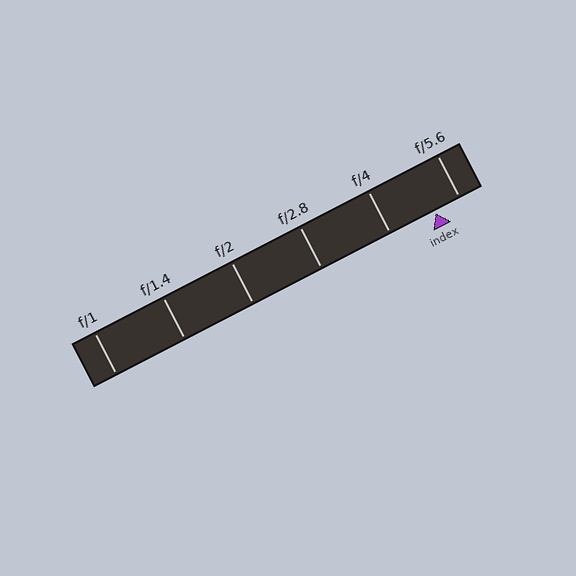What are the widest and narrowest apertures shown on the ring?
The widest aperture shown is f/1 and the narrowest is f/5.6.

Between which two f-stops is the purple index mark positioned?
The index mark is between f/4 and f/5.6.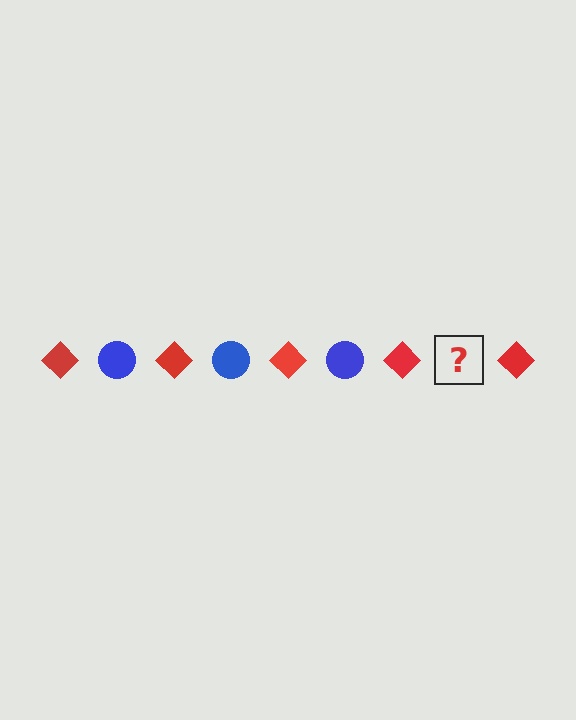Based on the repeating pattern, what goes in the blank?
The blank should be a blue circle.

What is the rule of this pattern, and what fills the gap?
The rule is that the pattern alternates between red diamond and blue circle. The gap should be filled with a blue circle.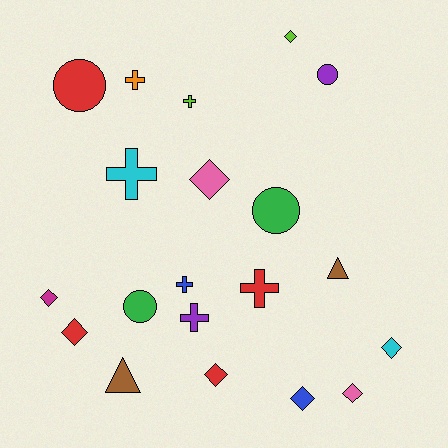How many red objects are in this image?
There are 4 red objects.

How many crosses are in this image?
There are 6 crosses.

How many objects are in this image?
There are 20 objects.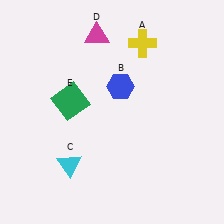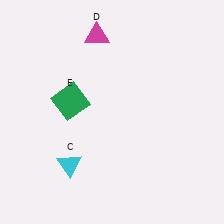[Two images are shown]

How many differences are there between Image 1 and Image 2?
There are 2 differences between the two images.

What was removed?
The yellow cross (A), the blue hexagon (B) were removed in Image 2.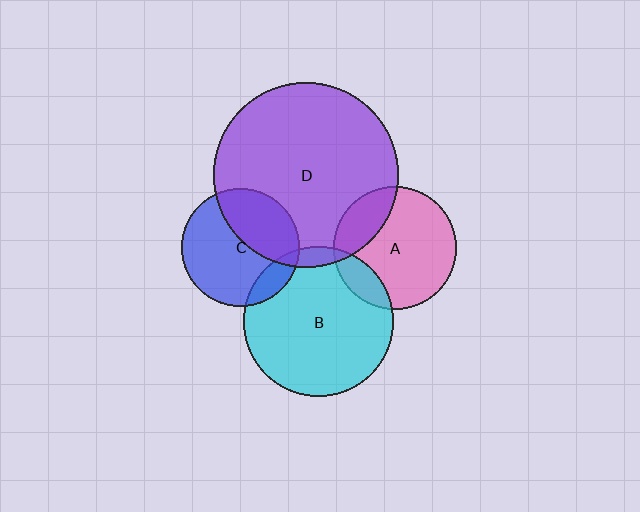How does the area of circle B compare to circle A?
Approximately 1.5 times.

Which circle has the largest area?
Circle D (purple).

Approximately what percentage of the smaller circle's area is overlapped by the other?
Approximately 20%.